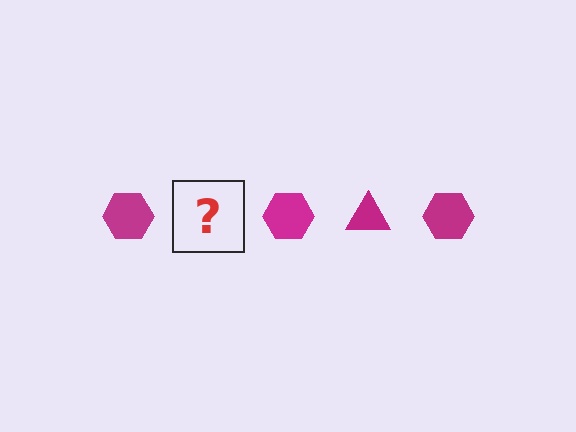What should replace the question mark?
The question mark should be replaced with a magenta triangle.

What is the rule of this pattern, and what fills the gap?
The rule is that the pattern cycles through hexagon, triangle shapes in magenta. The gap should be filled with a magenta triangle.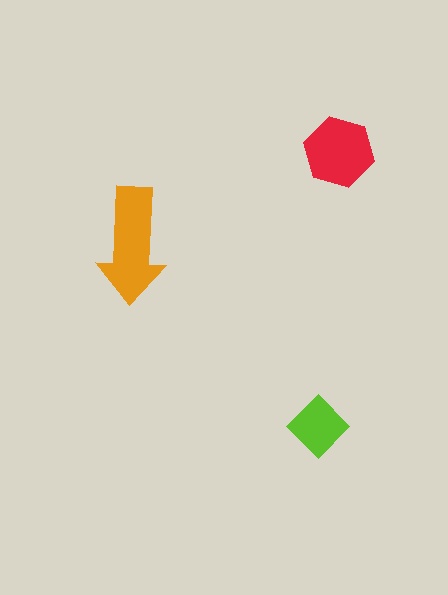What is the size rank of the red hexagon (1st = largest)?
2nd.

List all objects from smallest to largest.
The lime diamond, the red hexagon, the orange arrow.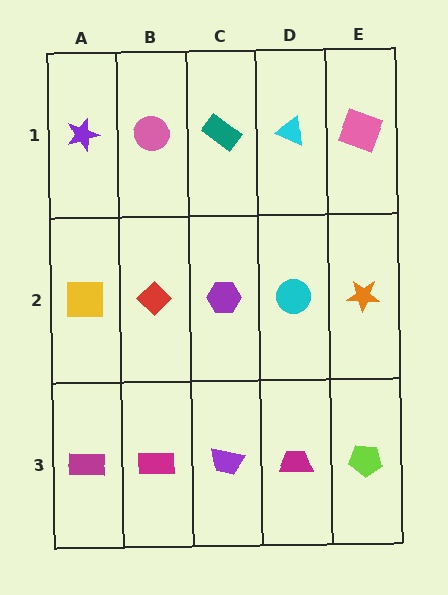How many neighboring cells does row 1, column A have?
2.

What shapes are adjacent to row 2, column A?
A purple star (row 1, column A), a magenta rectangle (row 3, column A), a red diamond (row 2, column B).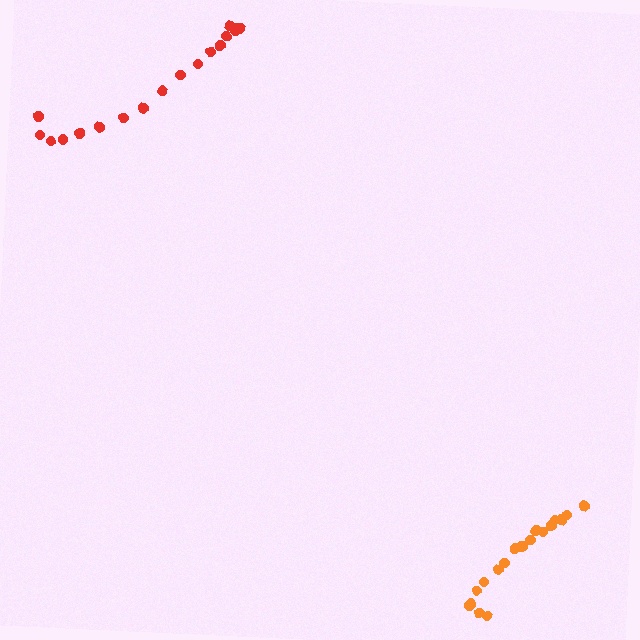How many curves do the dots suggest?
There are 2 distinct paths.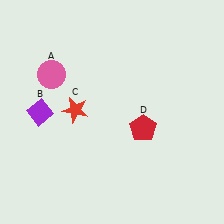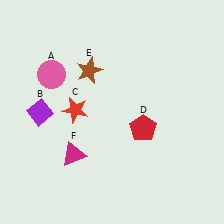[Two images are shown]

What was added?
A brown star (E), a magenta triangle (F) were added in Image 2.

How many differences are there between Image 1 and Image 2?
There are 2 differences between the two images.